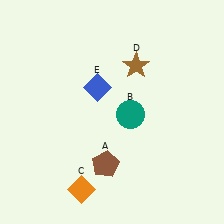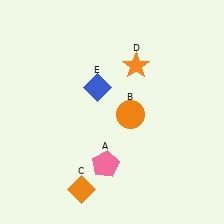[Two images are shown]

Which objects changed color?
A changed from brown to pink. B changed from teal to orange. D changed from brown to orange.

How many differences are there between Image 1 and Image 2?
There are 3 differences between the two images.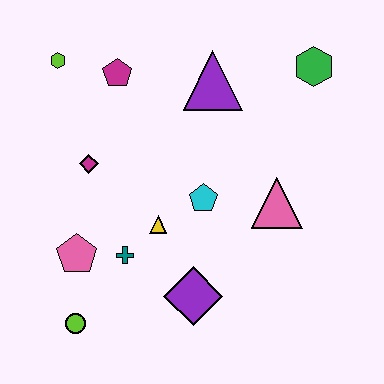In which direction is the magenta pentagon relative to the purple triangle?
The magenta pentagon is to the left of the purple triangle.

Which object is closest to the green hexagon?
The purple triangle is closest to the green hexagon.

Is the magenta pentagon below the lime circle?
No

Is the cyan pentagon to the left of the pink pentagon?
No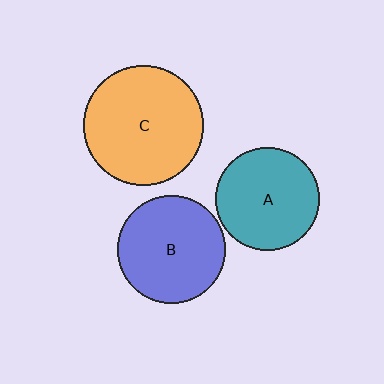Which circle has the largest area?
Circle C (orange).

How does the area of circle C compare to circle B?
Approximately 1.2 times.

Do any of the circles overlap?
No, none of the circles overlap.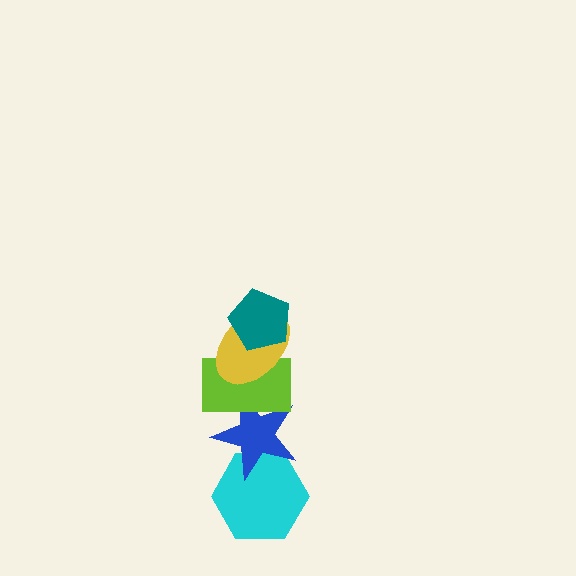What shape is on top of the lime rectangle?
The yellow ellipse is on top of the lime rectangle.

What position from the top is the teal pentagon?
The teal pentagon is 1st from the top.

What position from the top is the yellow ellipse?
The yellow ellipse is 2nd from the top.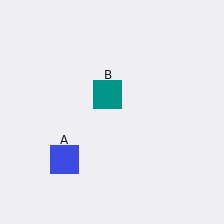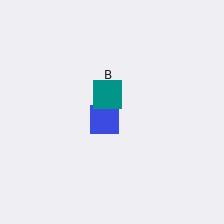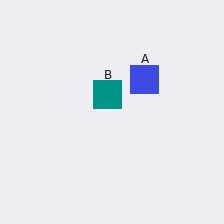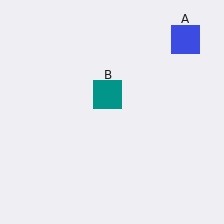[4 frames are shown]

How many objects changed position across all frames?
1 object changed position: blue square (object A).